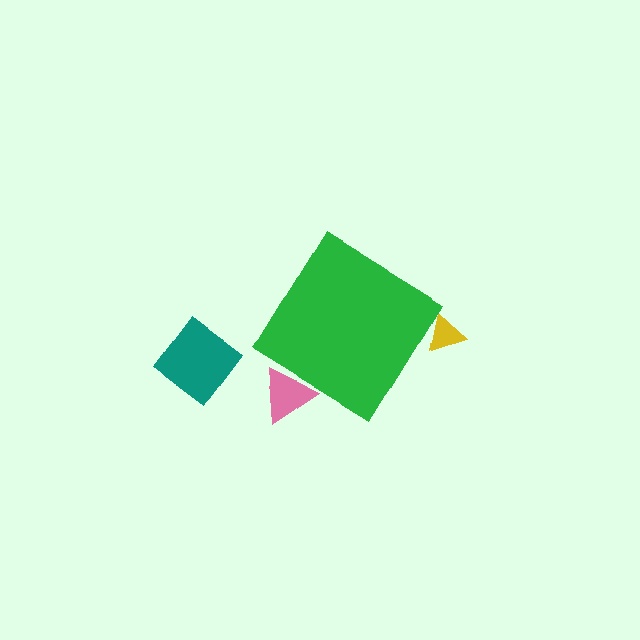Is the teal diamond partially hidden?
No, the teal diamond is fully visible.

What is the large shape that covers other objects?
A green diamond.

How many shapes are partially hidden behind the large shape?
2 shapes are partially hidden.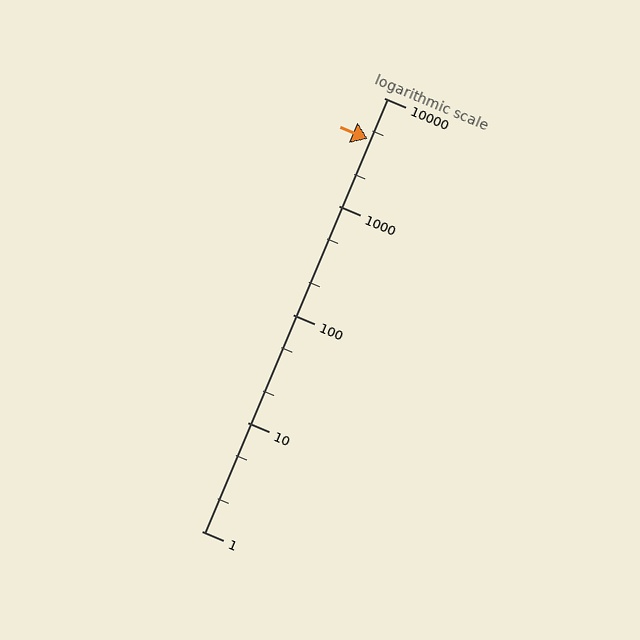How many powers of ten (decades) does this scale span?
The scale spans 4 decades, from 1 to 10000.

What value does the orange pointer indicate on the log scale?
The pointer indicates approximately 4200.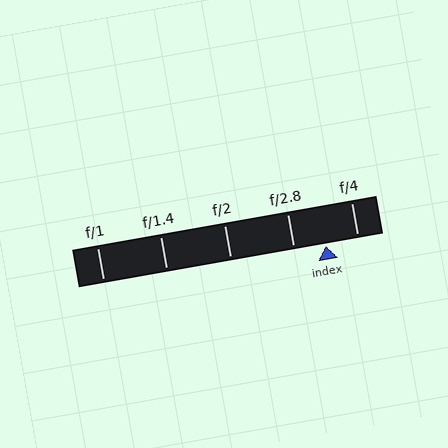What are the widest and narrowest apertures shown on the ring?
The widest aperture shown is f/1 and the narrowest is f/4.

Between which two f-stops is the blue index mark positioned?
The index mark is between f/2.8 and f/4.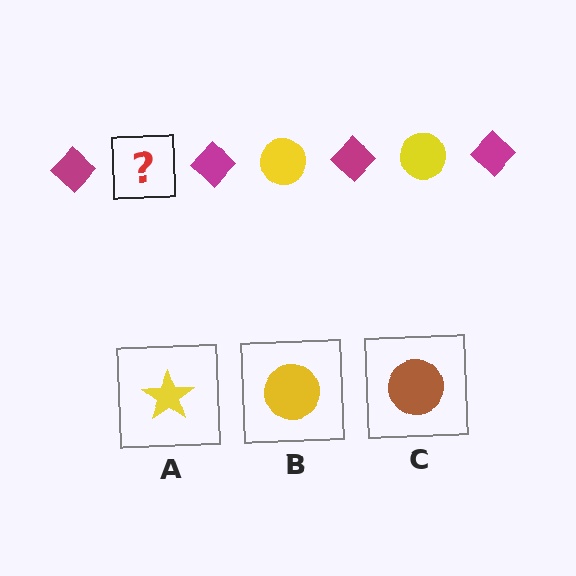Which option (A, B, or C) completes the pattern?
B.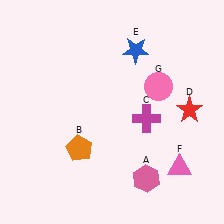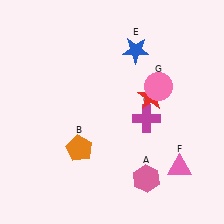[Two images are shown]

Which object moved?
The red star (D) moved left.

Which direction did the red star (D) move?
The red star (D) moved left.